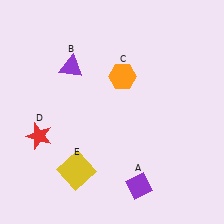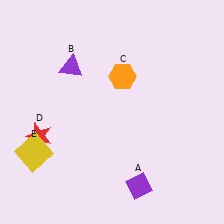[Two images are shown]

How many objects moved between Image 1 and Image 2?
1 object moved between the two images.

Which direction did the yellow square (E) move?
The yellow square (E) moved left.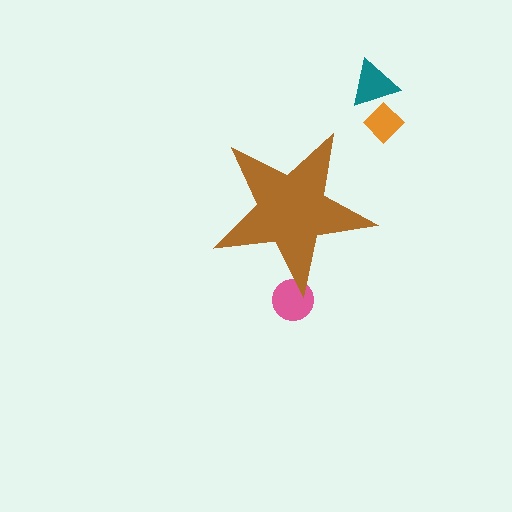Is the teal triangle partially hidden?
No, the teal triangle is fully visible.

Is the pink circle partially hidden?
Yes, the pink circle is partially hidden behind the brown star.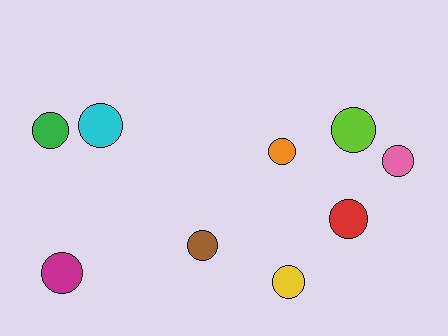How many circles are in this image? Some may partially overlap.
There are 9 circles.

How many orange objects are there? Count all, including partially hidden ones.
There is 1 orange object.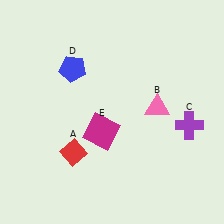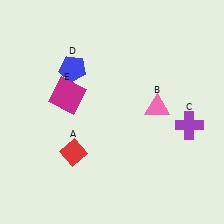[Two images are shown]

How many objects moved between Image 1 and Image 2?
1 object moved between the two images.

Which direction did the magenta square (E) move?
The magenta square (E) moved up.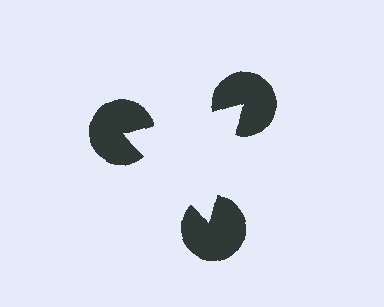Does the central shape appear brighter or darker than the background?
It typically appears slightly brighter than the background, even though no actual brightness change is drawn.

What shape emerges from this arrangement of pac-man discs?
An illusory triangle — its edges are inferred from the aligned wedge cuts in the pac-man discs, not physically drawn.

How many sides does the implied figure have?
3 sides.